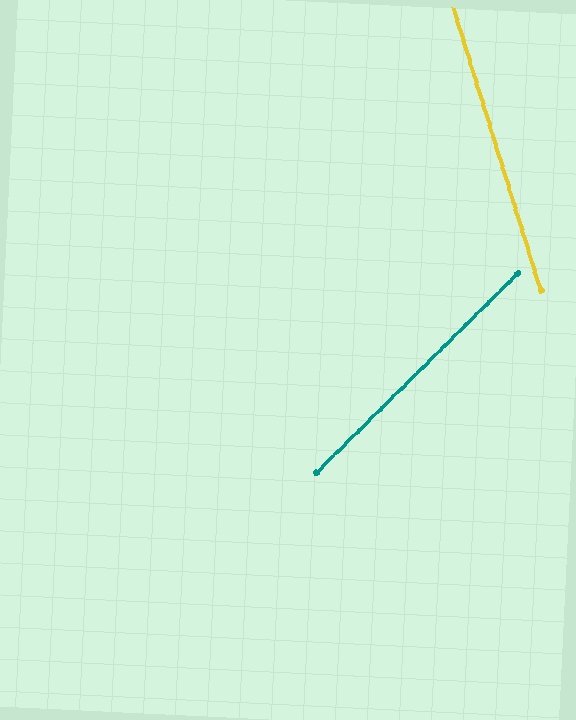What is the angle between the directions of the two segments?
Approximately 62 degrees.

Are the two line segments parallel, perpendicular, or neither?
Neither parallel nor perpendicular — they differ by about 62°.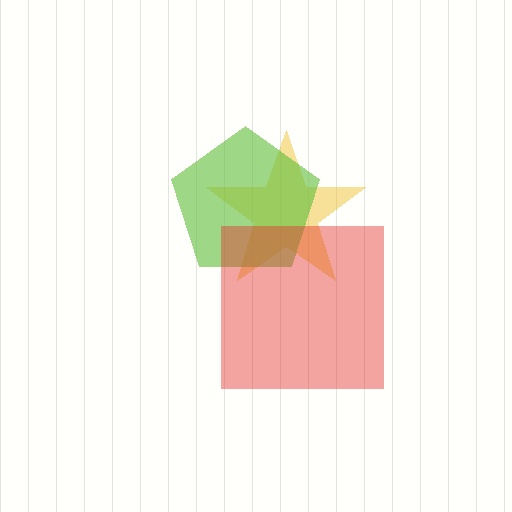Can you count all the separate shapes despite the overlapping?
Yes, there are 3 separate shapes.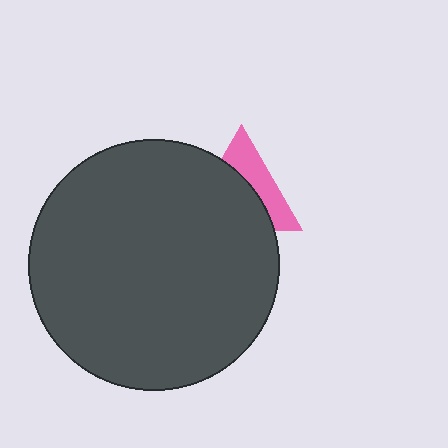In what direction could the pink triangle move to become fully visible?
The pink triangle could move toward the upper-right. That would shift it out from behind the dark gray circle entirely.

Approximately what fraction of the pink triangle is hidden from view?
Roughly 60% of the pink triangle is hidden behind the dark gray circle.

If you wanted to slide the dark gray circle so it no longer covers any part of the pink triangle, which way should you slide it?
Slide it toward the lower-left — that is the most direct way to separate the two shapes.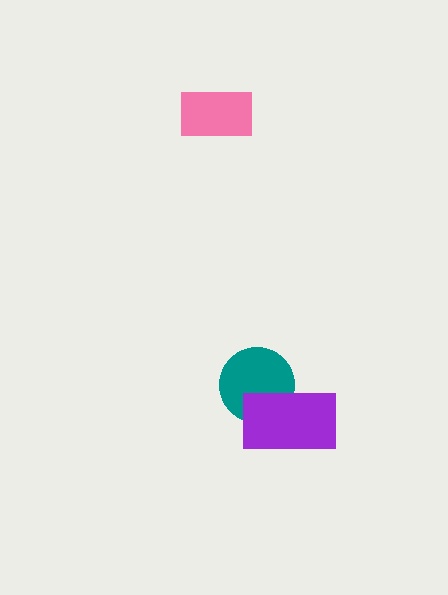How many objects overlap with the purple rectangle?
1 object overlaps with the purple rectangle.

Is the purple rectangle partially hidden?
No, no other shape covers it.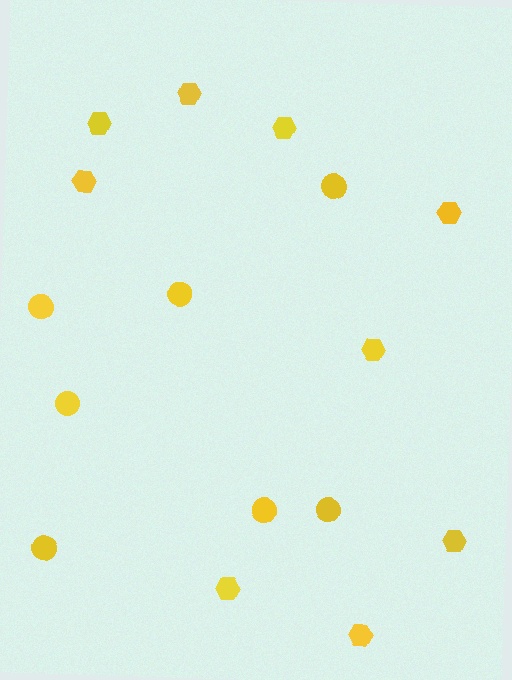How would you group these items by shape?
There are 2 groups: one group of hexagons (9) and one group of circles (7).